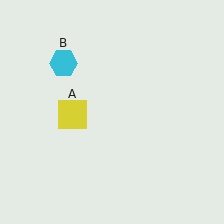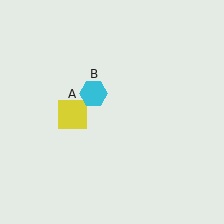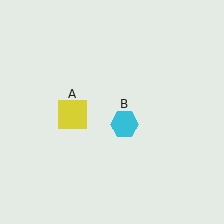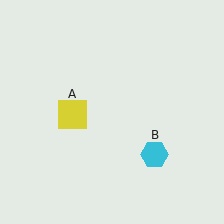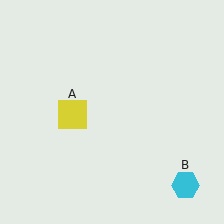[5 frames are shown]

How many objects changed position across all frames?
1 object changed position: cyan hexagon (object B).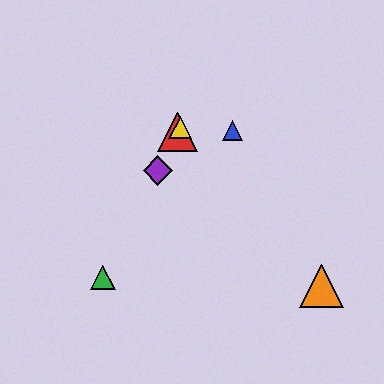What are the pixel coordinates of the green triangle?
The green triangle is at (103, 277).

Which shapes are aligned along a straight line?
The red triangle, the green triangle, the yellow triangle, the purple diamond are aligned along a straight line.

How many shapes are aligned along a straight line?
4 shapes (the red triangle, the green triangle, the yellow triangle, the purple diamond) are aligned along a straight line.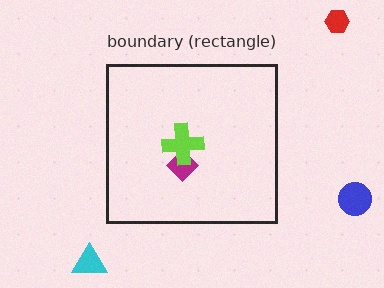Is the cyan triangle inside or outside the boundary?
Outside.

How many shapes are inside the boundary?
2 inside, 3 outside.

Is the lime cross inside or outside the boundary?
Inside.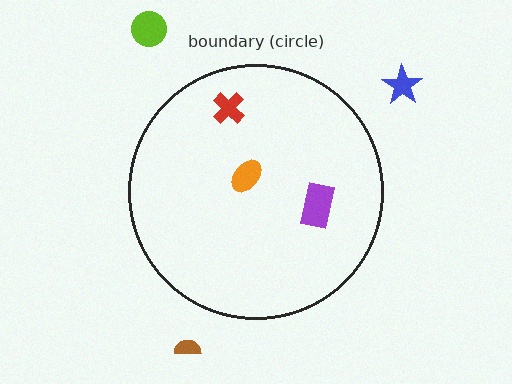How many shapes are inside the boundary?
3 inside, 3 outside.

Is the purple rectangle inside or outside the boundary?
Inside.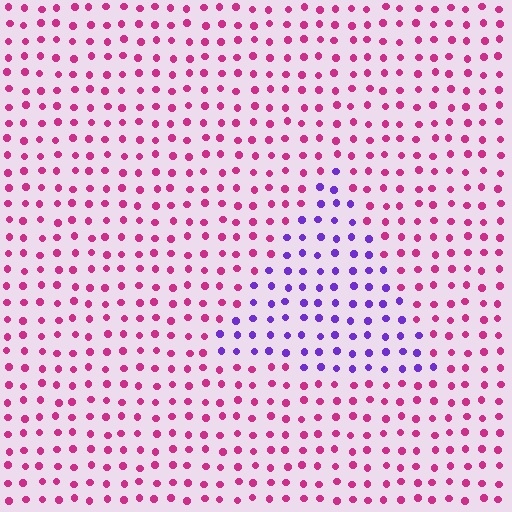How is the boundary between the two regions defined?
The boundary is defined purely by a slight shift in hue (about 61 degrees). Spacing, size, and orientation are identical on both sides.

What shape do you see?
I see a triangle.